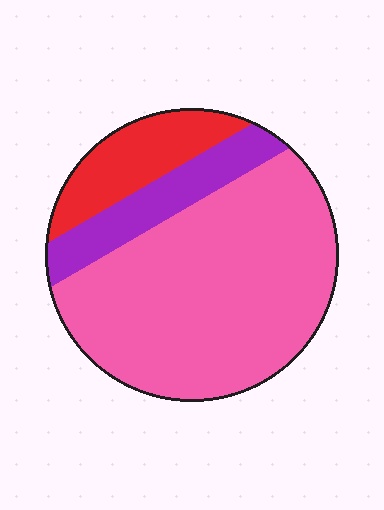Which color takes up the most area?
Pink, at roughly 70%.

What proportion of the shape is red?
Red covers about 15% of the shape.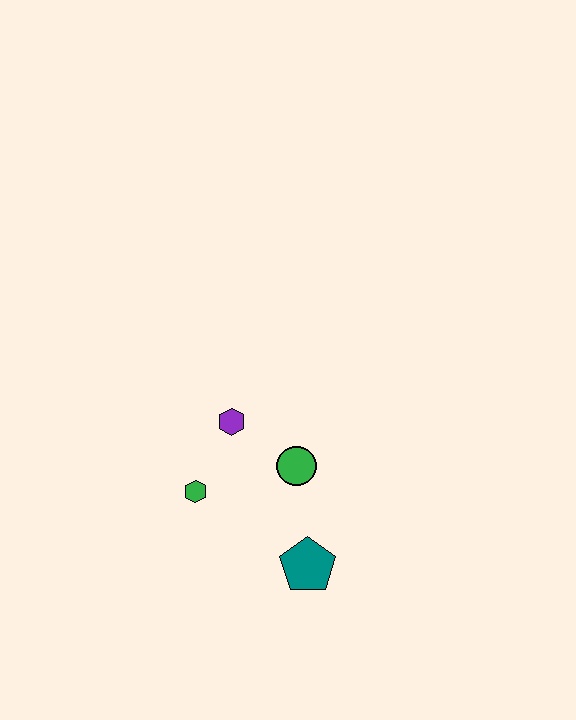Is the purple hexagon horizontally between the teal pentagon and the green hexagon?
Yes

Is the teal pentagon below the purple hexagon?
Yes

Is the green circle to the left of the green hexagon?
No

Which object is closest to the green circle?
The purple hexagon is closest to the green circle.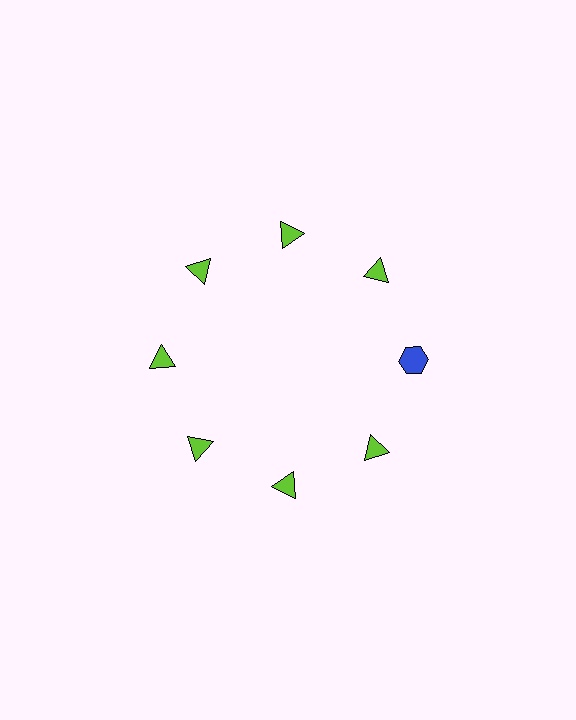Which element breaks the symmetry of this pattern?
The blue hexagon at roughly the 3 o'clock position breaks the symmetry. All other shapes are lime triangles.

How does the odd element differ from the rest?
It differs in both color (blue instead of lime) and shape (hexagon instead of triangle).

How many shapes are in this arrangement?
There are 8 shapes arranged in a ring pattern.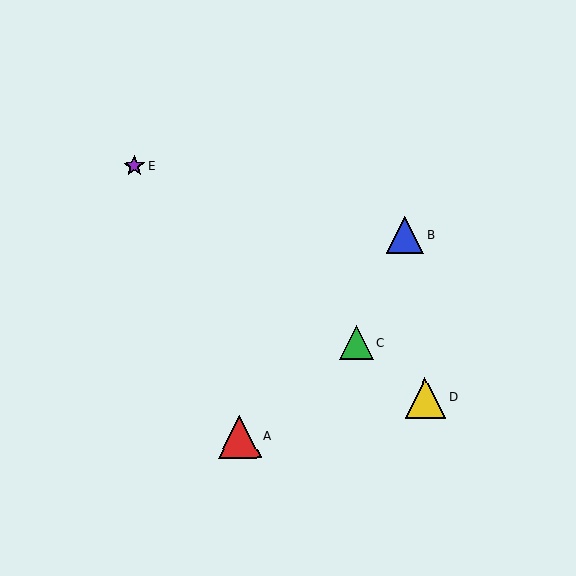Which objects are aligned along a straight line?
Objects C, D, E are aligned along a straight line.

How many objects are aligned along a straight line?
3 objects (C, D, E) are aligned along a straight line.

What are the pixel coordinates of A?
Object A is at (239, 437).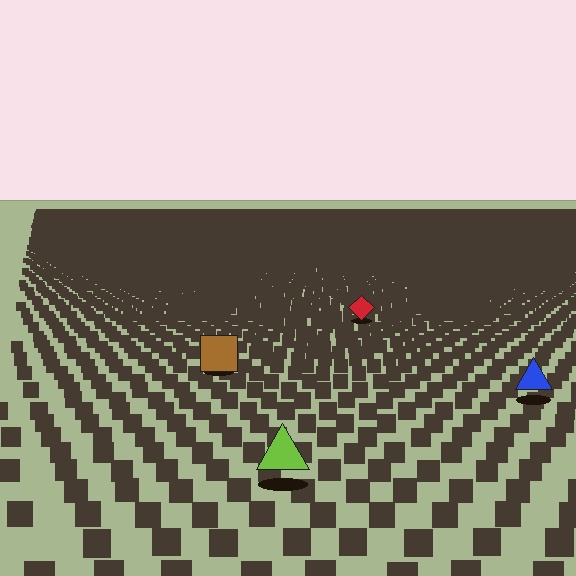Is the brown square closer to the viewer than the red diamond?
Yes. The brown square is closer — you can tell from the texture gradient: the ground texture is coarser near it.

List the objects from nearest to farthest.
From nearest to farthest: the lime triangle, the blue triangle, the brown square, the red diamond.